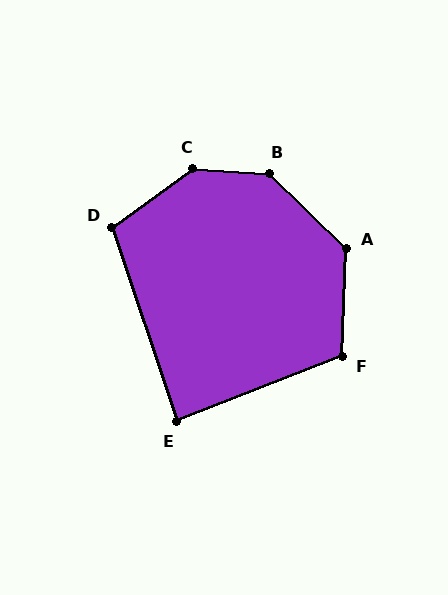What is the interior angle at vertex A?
Approximately 132 degrees (obtuse).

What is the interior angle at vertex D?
Approximately 107 degrees (obtuse).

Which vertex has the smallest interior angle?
E, at approximately 88 degrees.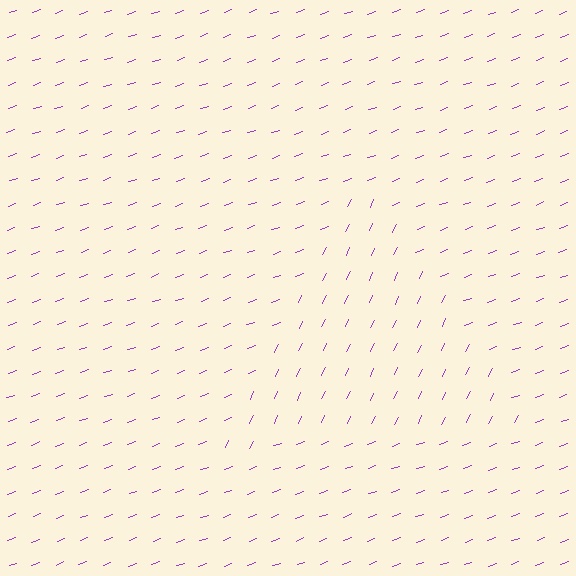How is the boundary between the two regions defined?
The boundary is defined purely by a change in line orientation (approximately 45 degrees difference). All lines are the same color and thickness.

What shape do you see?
I see a triangle.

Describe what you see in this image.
The image is filled with small purple line segments. A triangle region in the image has lines oriented differently from the surrounding lines, creating a visible texture boundary.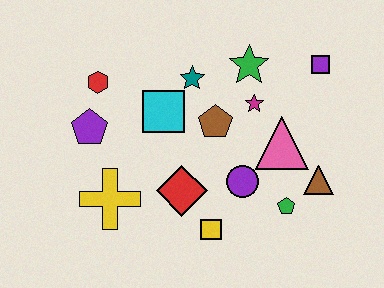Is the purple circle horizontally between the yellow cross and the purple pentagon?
No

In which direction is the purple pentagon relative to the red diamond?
The purple pentagon is to the left of the red diamond.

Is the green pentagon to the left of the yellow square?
No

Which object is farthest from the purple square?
The yellow cross is farthest from the purple square.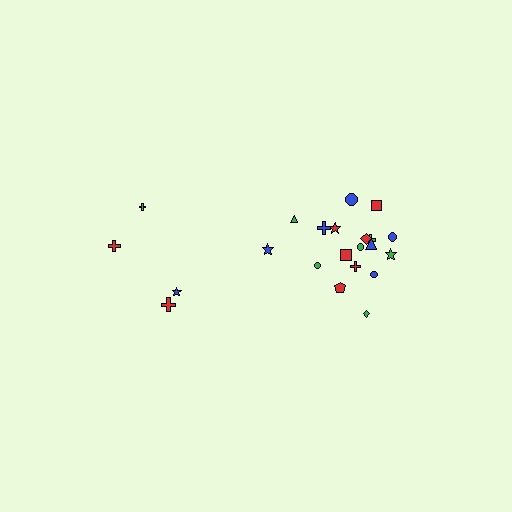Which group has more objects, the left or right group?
The right group.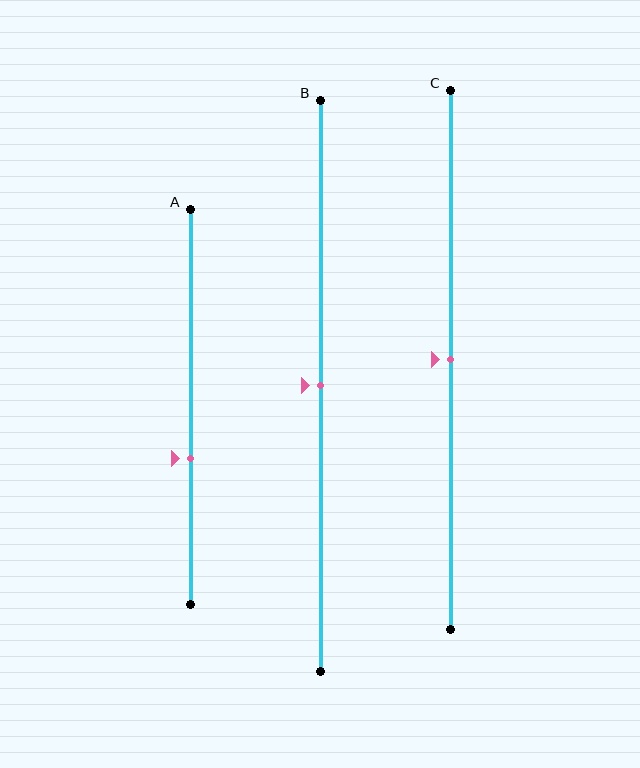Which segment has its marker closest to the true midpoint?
Segment B has its marker closest to the true midpoint.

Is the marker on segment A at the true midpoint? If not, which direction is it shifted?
No, the marker on segment A is shifted downward by about 13% of the segment length.